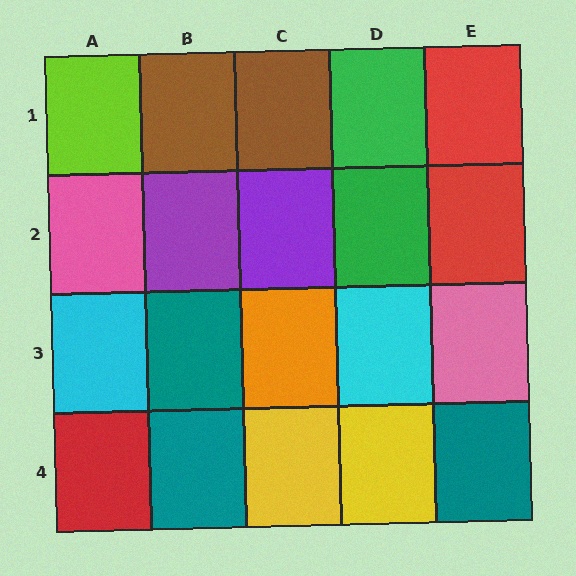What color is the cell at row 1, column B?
Brown.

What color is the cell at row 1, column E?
Red.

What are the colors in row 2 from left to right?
Pink, purple, purple, green, red.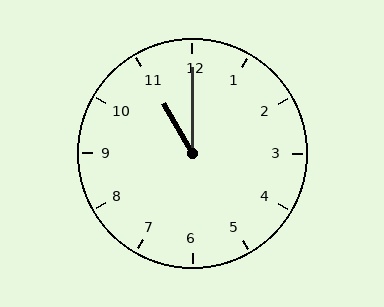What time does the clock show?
11:00.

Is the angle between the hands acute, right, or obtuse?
It is acute.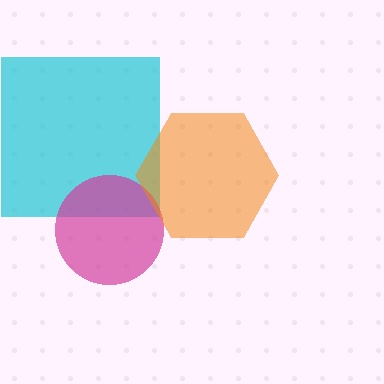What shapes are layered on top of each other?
The layered shapes are: a cyan square, a magenta circle, an orange hexagon.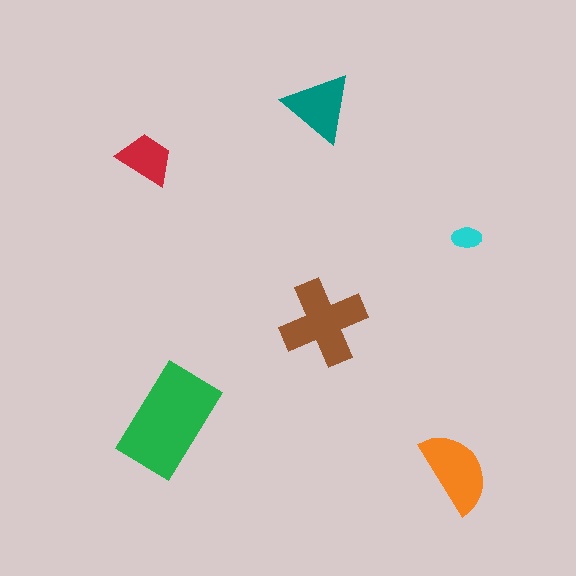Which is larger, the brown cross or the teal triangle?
The brown cross.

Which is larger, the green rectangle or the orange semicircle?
The green rectangle.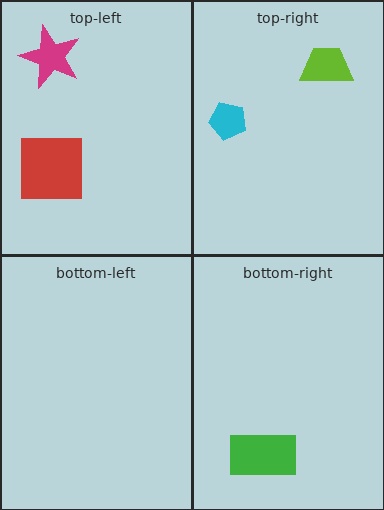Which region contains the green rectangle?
The bottom-right region.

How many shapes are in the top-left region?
2.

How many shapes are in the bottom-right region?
1.